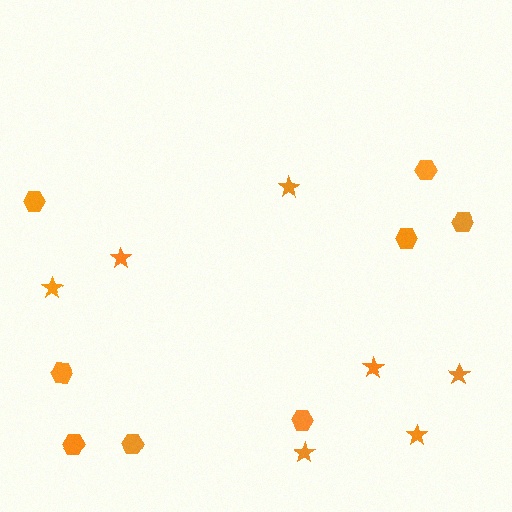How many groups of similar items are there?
There are 2 groups: one group of hexagons (8) and one group of stars (7).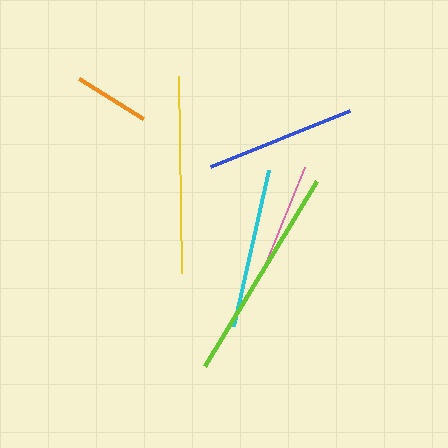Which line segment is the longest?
The lime line is the longest at approximately 217 pixels.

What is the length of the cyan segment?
The cyan segment is approximately 160 pixels long.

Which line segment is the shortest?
The orange line is the shortest at approximately 76 pixels.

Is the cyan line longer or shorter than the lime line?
The lime line is longer than the cyan line.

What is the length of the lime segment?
The lime segment is approximately 217 pixels long.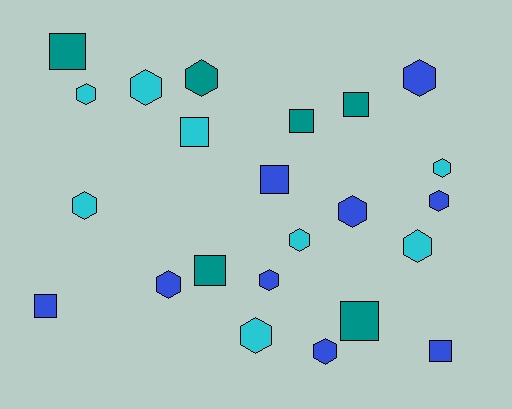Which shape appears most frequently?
Hexagon, with 14 objects.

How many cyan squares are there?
There is 1 cyan square.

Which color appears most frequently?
Blue, with 9 objects.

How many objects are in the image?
There are 23 objects.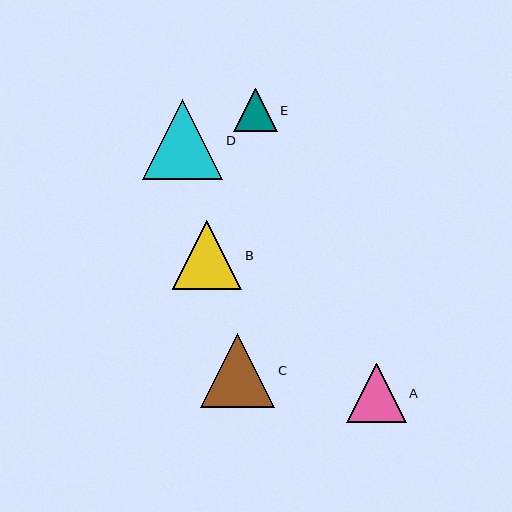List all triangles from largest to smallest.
From largest to smallest: D, C, B, A, E.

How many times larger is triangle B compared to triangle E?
Triangle B is approximately 1.6 times the size of triangle E.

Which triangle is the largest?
Triangle D is the largest with a size of approximately 80 pixels.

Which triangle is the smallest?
Triangle E is the smallest with a size of approximately 43 pixels.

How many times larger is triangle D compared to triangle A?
Triangle D is approximately 1.4 times the size of triangle A.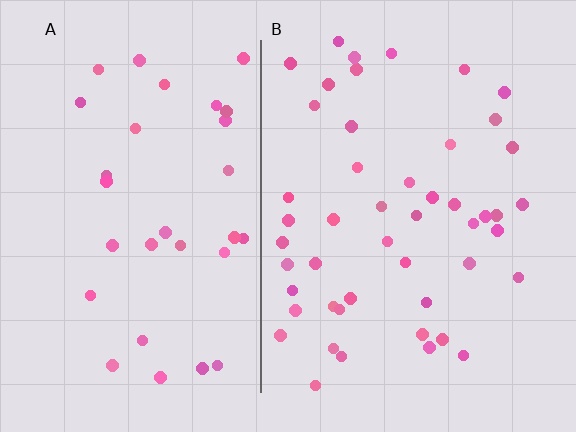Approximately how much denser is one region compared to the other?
Approximately 1.5× — region B over region A.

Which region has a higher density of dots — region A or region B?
B (the right).